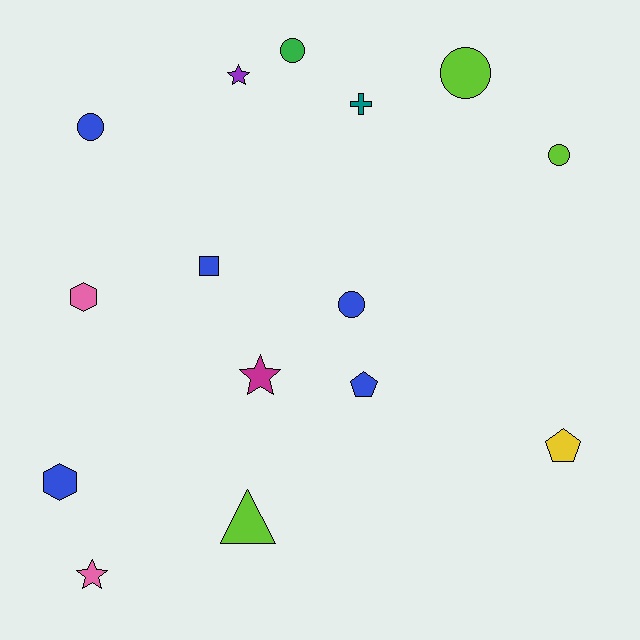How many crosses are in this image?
There is 1 cross.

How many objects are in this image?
There are 15 objects.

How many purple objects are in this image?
There is 1 purple object.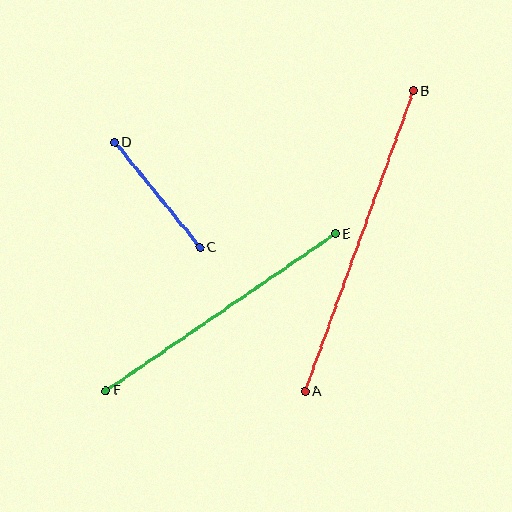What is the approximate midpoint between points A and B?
The midpoint is at approximately (359, 241) pixels.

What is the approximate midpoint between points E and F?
The midpoint is at approximately (221, 312) pixels.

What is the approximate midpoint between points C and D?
The midpoint is at approximately (157, 195) pixels.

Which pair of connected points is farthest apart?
Points A and B are farthest apart.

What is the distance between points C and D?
The distance is approximately 135 pixels.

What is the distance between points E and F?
The distance is approximately 278 pixels.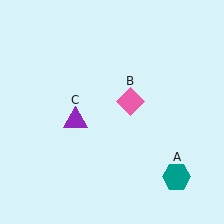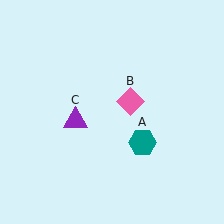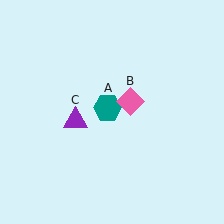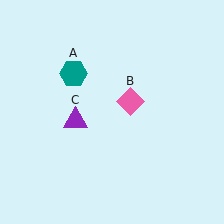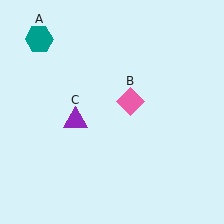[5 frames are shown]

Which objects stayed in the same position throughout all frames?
Pink diamond (object B) and purple triangle (object C) remained stationary.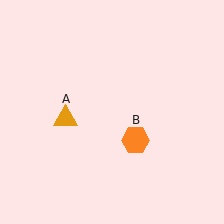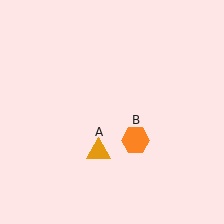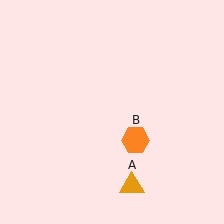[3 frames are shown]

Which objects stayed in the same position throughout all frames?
Orange hexagon (object B) remained stationary.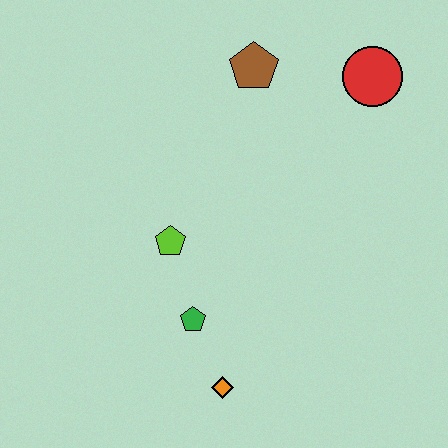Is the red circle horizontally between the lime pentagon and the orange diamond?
No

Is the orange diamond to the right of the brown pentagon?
No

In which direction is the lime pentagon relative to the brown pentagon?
The lime pentagon is below the brown pentagon.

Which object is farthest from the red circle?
The orange diamond is farthest from the red circle.